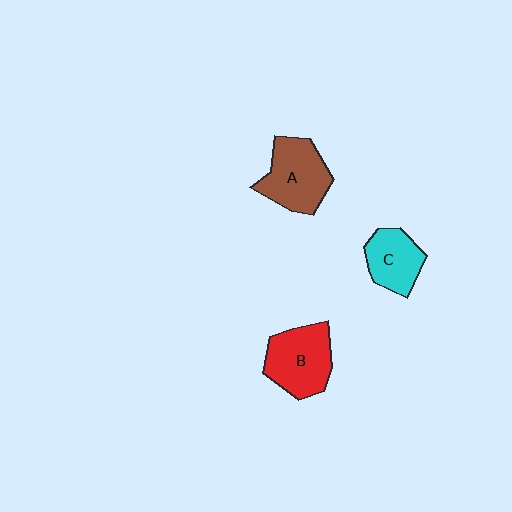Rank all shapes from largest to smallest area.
From largest to smallest: A (brown), B (red), C (cyan).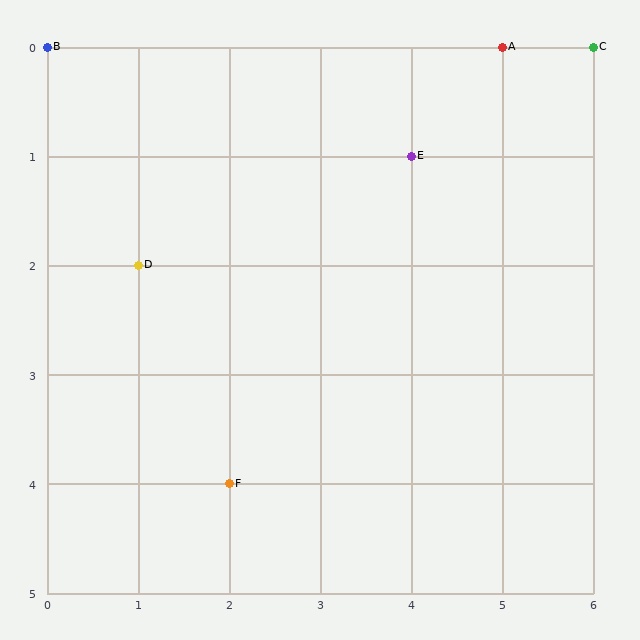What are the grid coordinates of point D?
Point D is at grid coordinates (1, 2).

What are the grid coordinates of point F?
Point F is at grid coordinates (2, 4).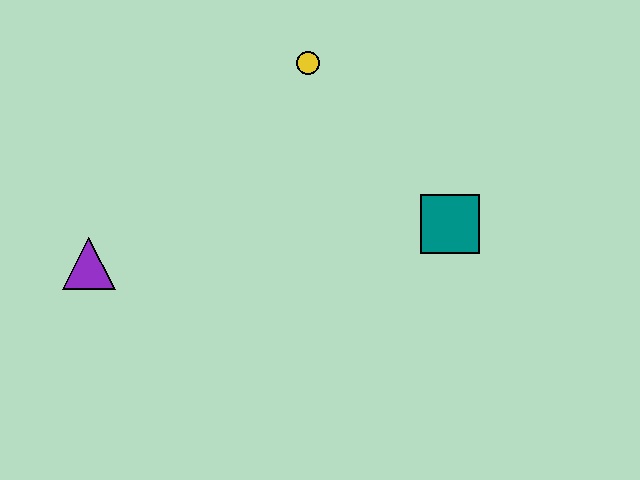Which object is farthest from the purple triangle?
The teal square is farthest from the purple triangle.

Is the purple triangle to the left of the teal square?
Yes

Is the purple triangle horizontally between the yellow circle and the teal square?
No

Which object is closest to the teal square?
The yellow circle is closest to the teal square.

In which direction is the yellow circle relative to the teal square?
The yellow circle is above the teal square.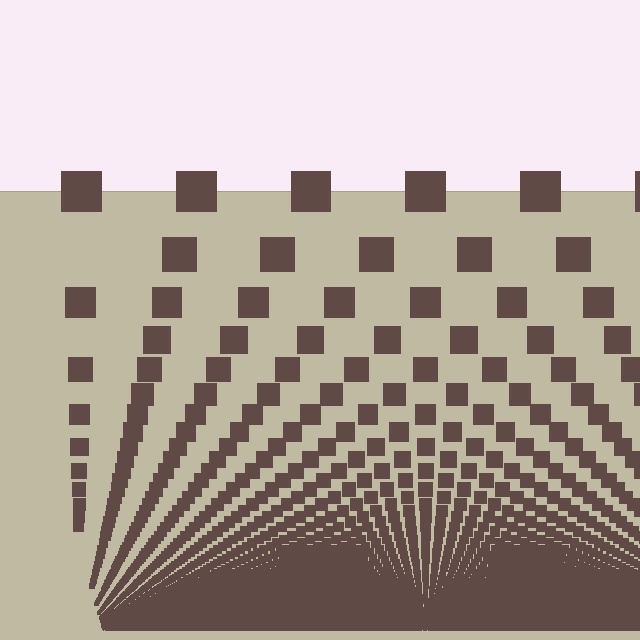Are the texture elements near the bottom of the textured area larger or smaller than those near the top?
Smaller. The gradient is inverted — elements near the bottom are smaller and denser.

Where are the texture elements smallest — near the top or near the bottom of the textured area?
Near the bottom.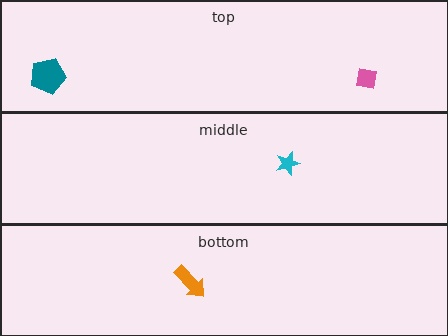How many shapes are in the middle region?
1.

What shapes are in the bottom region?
The orange arrow.